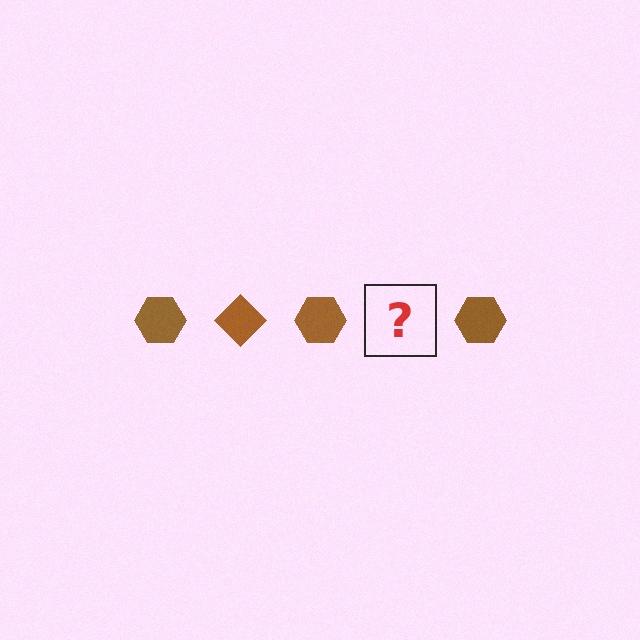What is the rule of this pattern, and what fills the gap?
The rule is that the pattern cycles through hexagon, diamond shapes in brown. The gap should be filled with a brown diamond.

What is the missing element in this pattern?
The missing element is a brown diamond.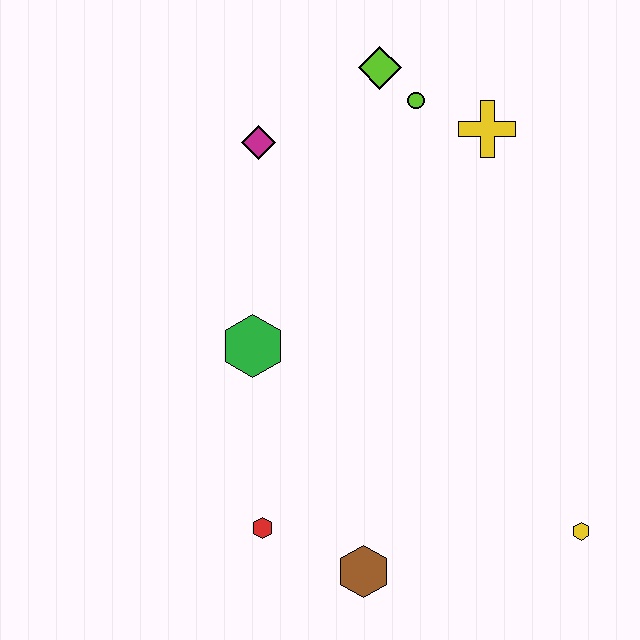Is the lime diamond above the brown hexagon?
Yes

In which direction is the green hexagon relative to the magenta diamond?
The green hexagon is below the magenta diamond.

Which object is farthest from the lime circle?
The brown hexagon is farthest from the lime circle.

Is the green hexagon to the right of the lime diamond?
No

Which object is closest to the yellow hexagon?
The brown hexagon is closest to the yellow hexagon.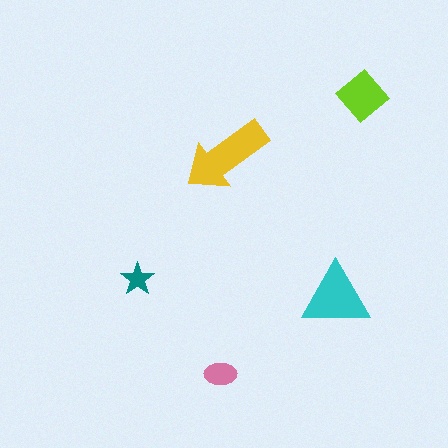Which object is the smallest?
The teal star.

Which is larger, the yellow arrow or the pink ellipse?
The yellow arrow.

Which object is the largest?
The yellow arrow.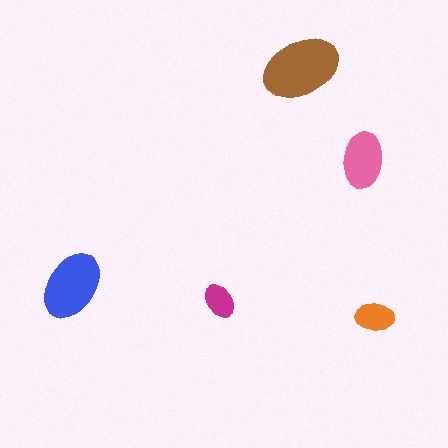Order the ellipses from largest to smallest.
the brown one, the blue one, the pink one, the orange one, the magenta one.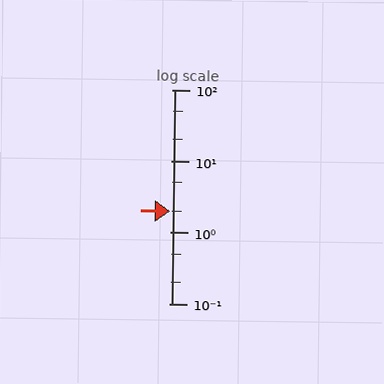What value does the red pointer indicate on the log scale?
The pointer indicates approximately 2.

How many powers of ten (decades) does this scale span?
The scale spans 3 decades, from 0.1 to 100.